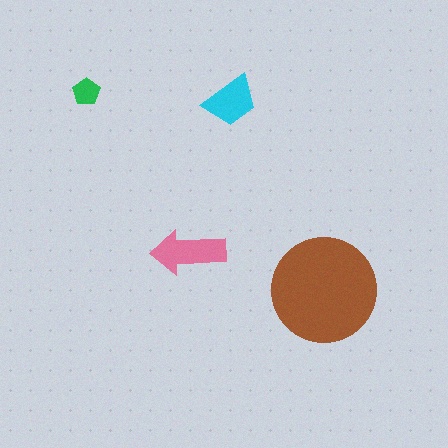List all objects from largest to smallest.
The brown circle, the pink arrow, the cyan trapezoid, the green pentagon.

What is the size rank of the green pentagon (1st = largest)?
4th.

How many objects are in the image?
There are 4 objects in the image.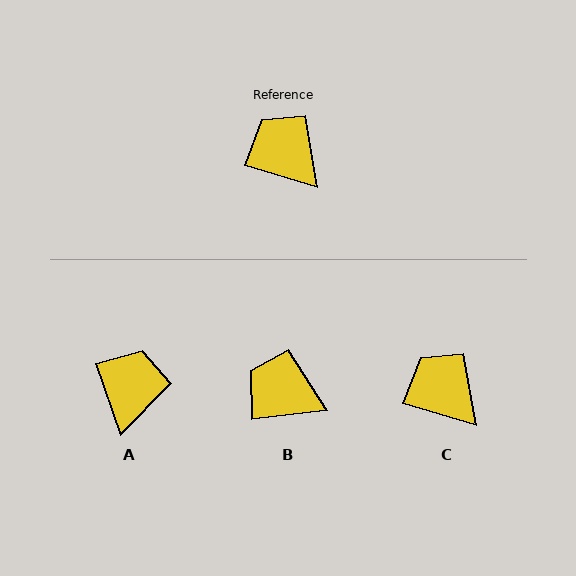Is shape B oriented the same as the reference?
No, it is off by about 23 degrees.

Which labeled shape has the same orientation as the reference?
C.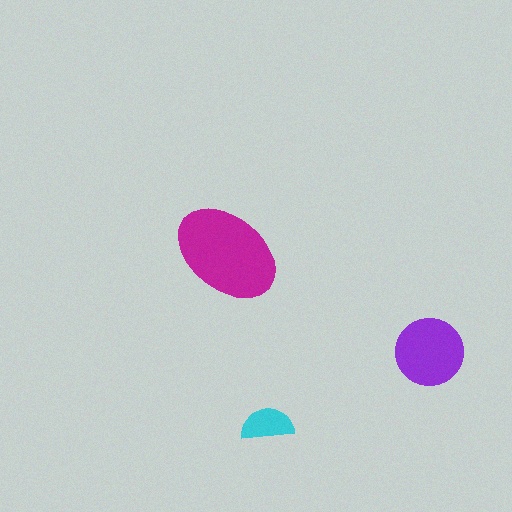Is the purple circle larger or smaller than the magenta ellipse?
Smaller.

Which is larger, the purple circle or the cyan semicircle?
The purple circle.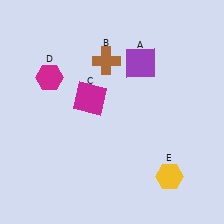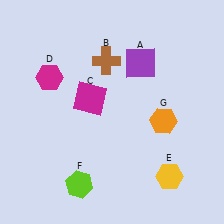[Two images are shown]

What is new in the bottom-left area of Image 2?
A lime hexagon (F) was added in the bottom-left area of Image 2.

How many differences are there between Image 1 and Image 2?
There are 2 differences between the two images.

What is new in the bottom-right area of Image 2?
An orange hexagon (G) was added in the bottom-right area of Image 2.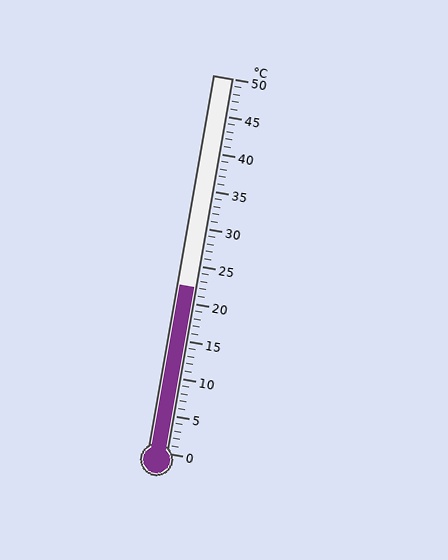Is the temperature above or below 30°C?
The temperature is below 30°C.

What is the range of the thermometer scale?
The thermometer scale ranges from 0°C to 50°C.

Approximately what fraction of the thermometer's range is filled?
The thermometer is filled to approximately 45% of its range.